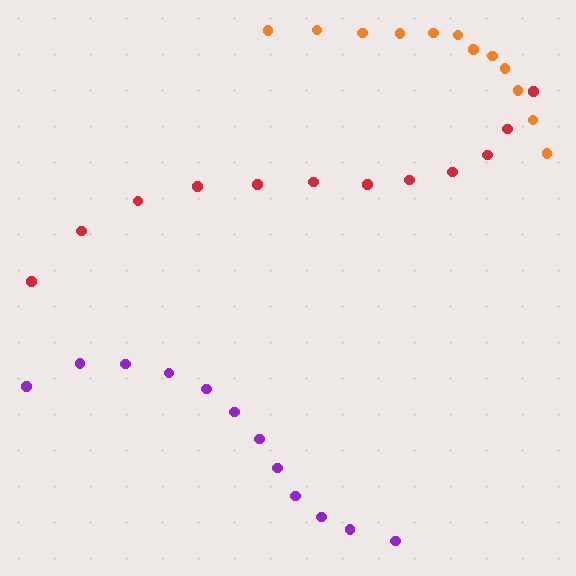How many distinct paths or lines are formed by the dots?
There are 3 distinct paths.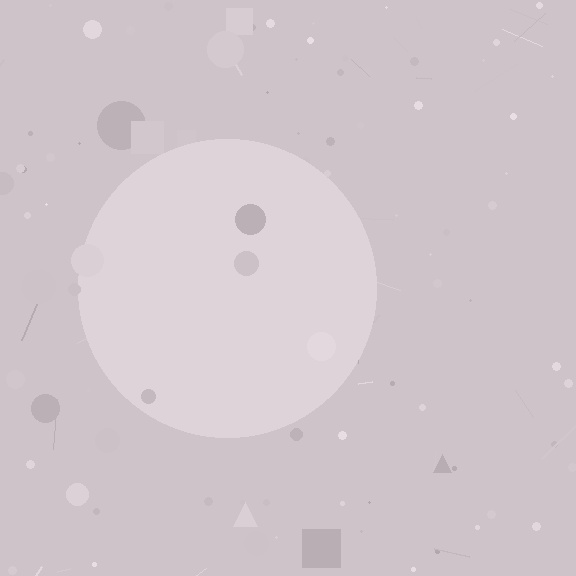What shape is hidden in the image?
A circle is hidden in the image.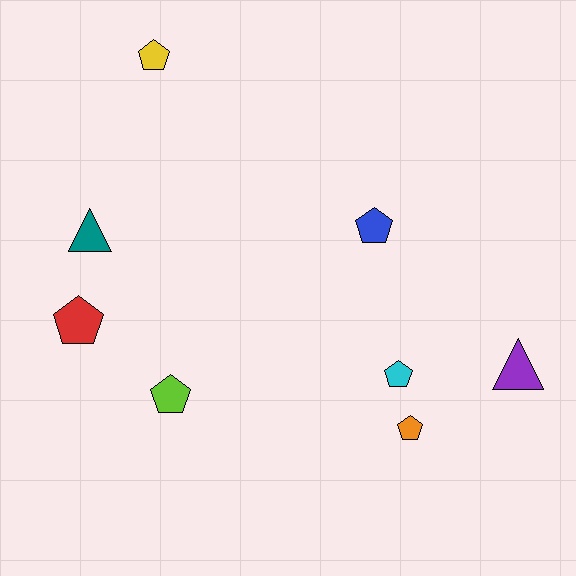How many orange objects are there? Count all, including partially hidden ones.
There is 1 orange object.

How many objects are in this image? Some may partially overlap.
There are 8 objects.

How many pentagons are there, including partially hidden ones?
There are 6 pentagons.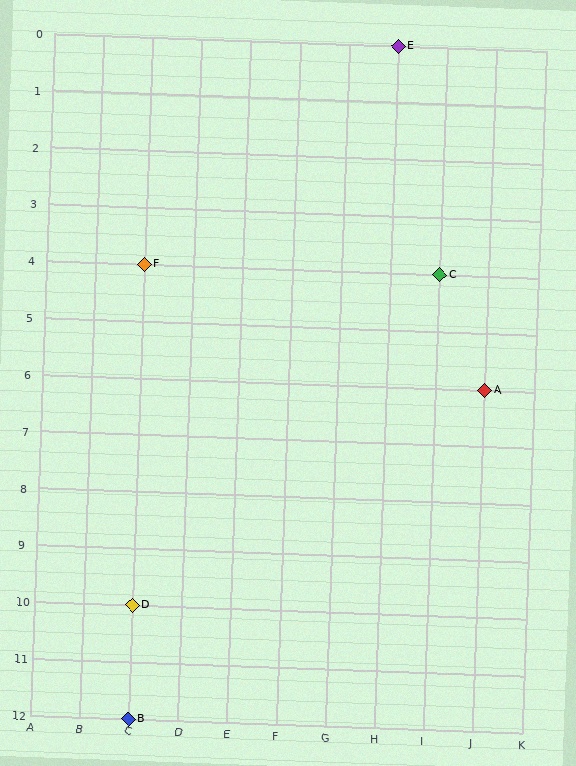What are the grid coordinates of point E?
Point E is at grid coordinates (H, 0).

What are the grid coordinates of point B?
Point B is at grid coordinates (C, 12).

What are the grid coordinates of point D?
Point D is at grid coordinates (C, 10).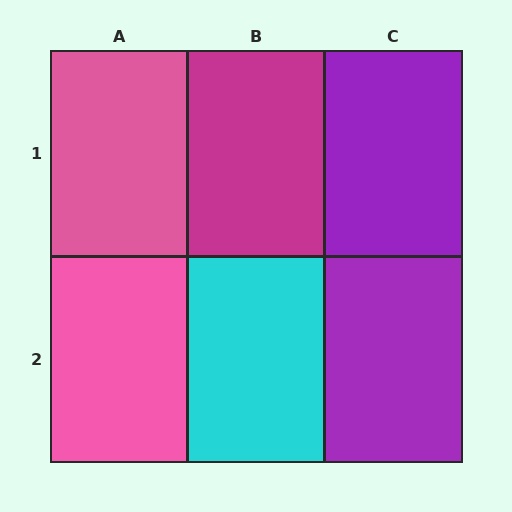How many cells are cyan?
1 cell is cyan.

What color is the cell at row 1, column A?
Pink.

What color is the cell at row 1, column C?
Purple.